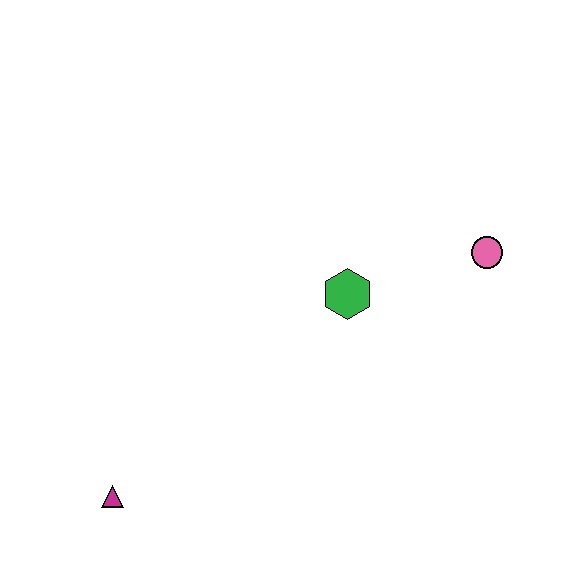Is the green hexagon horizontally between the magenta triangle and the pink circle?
Yes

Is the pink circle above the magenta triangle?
Yes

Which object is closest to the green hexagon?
The pink circle is closest to the green hexagon.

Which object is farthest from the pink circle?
The magenta triangle is farthest from the pink circle.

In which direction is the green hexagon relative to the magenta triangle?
The green hexagon is to the right of the magenta triangle.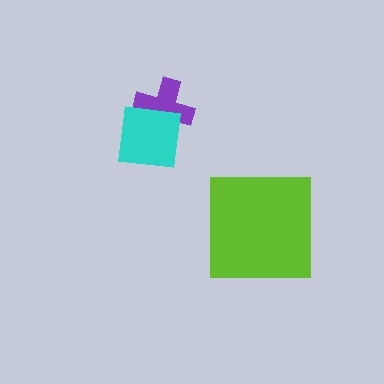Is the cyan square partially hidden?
No, no other shape covers it.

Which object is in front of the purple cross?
The cyan square is in front of the purple cross.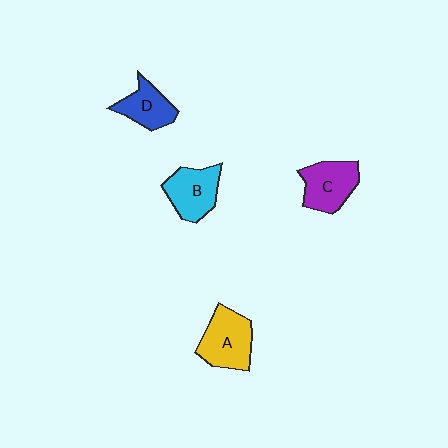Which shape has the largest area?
Shape A (yellow).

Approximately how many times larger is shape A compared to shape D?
Approximately 1.4 times.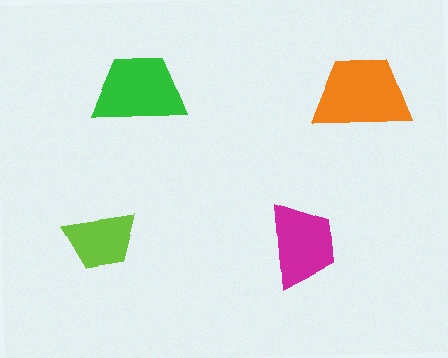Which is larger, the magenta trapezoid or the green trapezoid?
The green one.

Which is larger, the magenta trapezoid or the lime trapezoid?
The magenta one.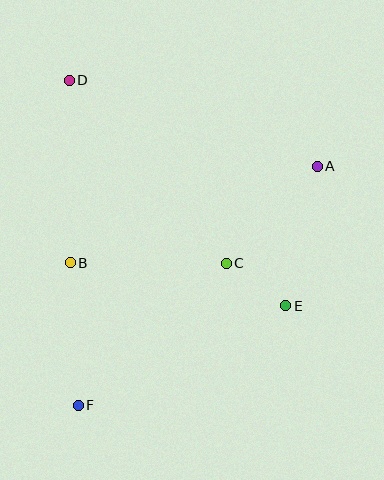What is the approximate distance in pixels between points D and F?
The distance between D and F is approximately 325 pixels.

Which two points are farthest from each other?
Points A and F are farthest from each other.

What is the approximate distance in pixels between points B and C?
The distance between B and C is approximately 156 pixels.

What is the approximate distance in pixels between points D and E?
The distance between D and E is approximately 313 pixels.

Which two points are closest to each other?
Points C and E are closest to each other.